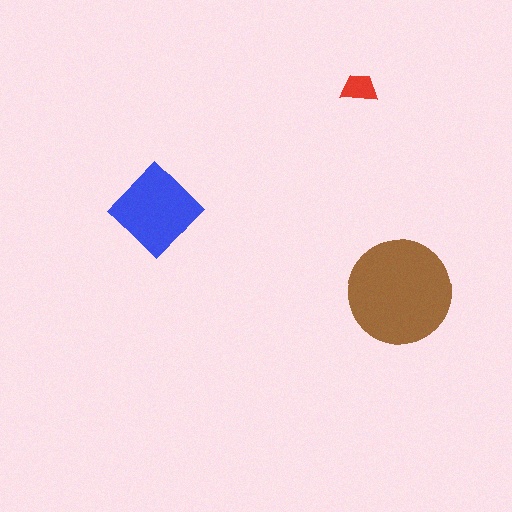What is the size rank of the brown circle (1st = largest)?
1st.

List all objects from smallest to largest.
The red trapezoid, the blue diamond, the brown circle.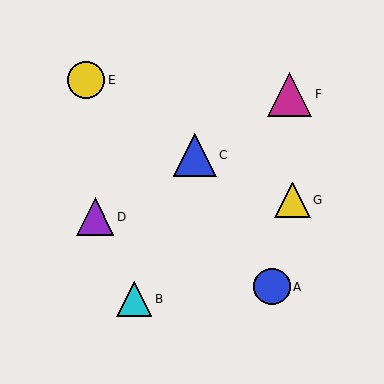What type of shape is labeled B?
Shape B is a cyan triangle.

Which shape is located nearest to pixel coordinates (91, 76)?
The yellow circle (labeled E) at (86, 80) is nearest to that location.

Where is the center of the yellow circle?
The center of the yellow circle is at (86, 80).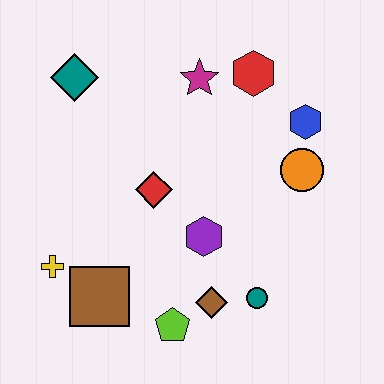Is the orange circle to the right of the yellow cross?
Yes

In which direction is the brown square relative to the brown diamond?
The brown square is to the left of the brown diamond.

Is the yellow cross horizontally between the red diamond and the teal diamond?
No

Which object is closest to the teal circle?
The brown diamond is closest to the teal circle.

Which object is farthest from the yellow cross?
The blue hexagon is farthest from the yellow cross.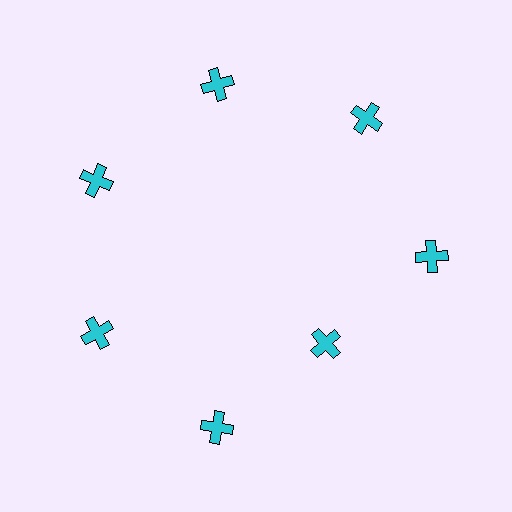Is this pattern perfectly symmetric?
No. The 7 cyan crosses are arranged in a ring, but one element near the 5 o'clock position is pulled inward toward the center, breaking the 7-fold rotational symmetry.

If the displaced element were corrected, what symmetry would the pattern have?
It would have 7-fold rotational symmetry — the pattern would map onto itself every 51 degrees.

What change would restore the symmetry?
The symmetry would be restored by moving it outward, back onto the ring so that all 7 crosses sit at equal angles and equal distance from the center.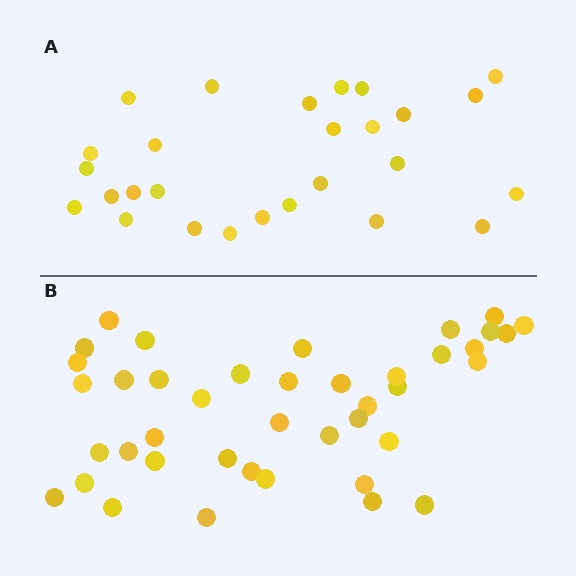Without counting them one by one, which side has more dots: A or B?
Region B (the bottom region) has more dots.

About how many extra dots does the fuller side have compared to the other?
Region B has approximately 15 more dots than region A.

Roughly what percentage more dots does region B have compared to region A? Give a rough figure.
About 50% more.